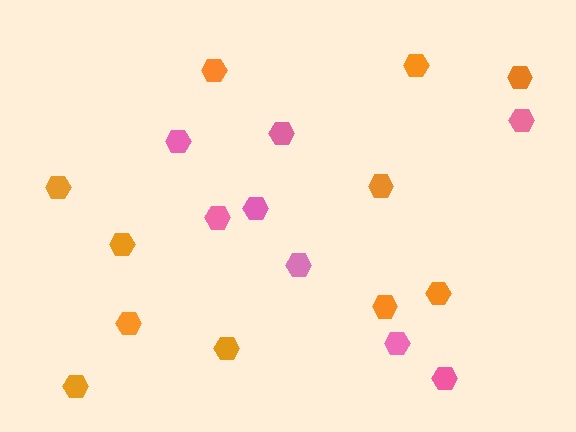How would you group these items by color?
There are 2 groups: one group of pink hexagons (8) and one group of orange hexagons (11).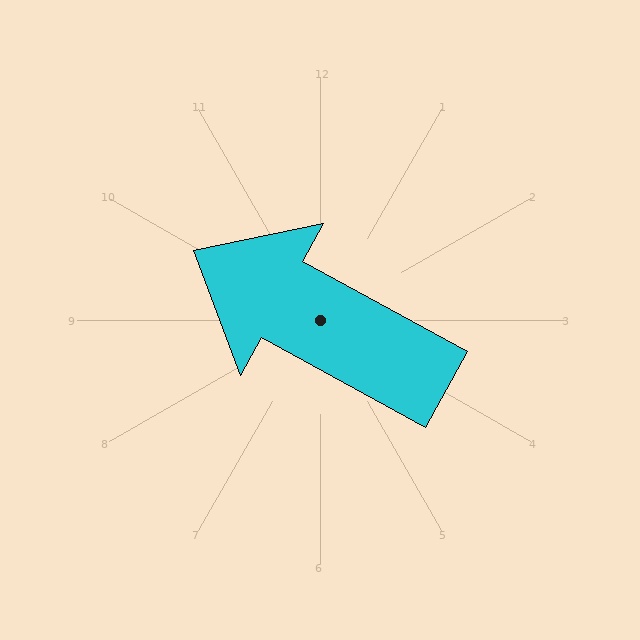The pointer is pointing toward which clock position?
Roughly 10 o'clock.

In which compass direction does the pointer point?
Northwest.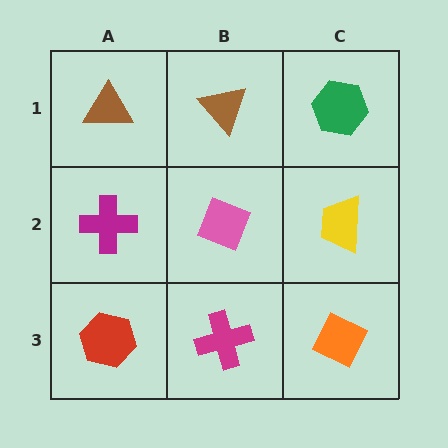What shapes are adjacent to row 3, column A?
A magenta cross (row 2, column A), a magenta cross (row 3, column B).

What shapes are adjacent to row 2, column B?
A brown triangle (row 1, column B), a magenta cross (row 3, column B), a magenta cross (row 2, column A), a yellow trapezoid (row 2, column C).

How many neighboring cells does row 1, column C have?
2.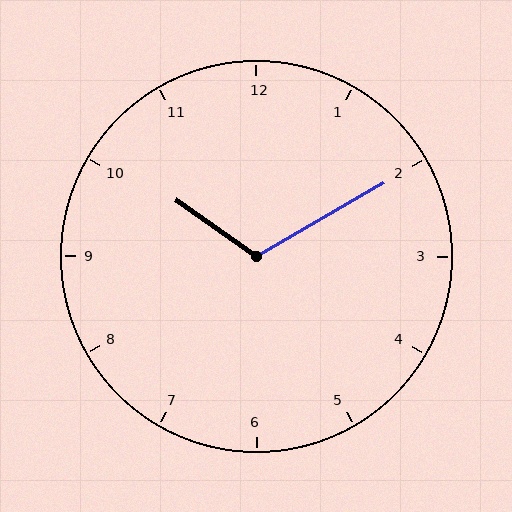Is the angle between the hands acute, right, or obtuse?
It is obtuse.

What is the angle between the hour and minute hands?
Approximately 115 degrees.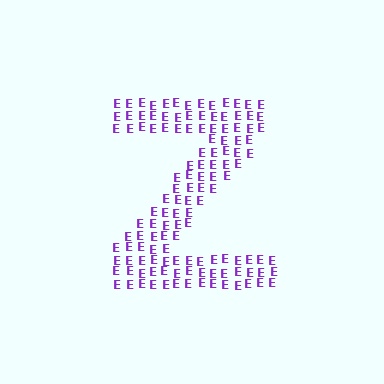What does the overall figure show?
The overall figure shows the letter Z.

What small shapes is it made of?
It is made of small letter E's.